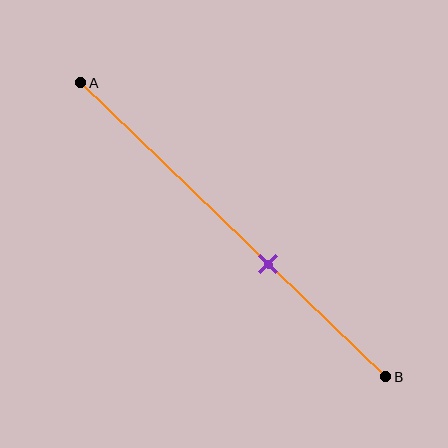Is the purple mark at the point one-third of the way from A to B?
No, the mark is at about 60% from A, not at the 33% one-third point.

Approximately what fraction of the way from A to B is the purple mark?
The purple mark is approximately 60% of the way from A to B.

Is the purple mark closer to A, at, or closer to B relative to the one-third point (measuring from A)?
The purple mark is closer to point B than the one-third point of segment AB.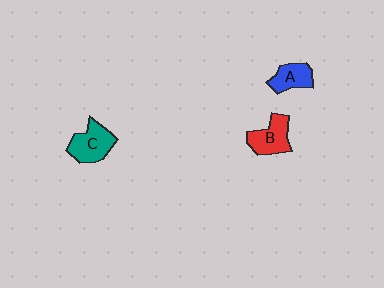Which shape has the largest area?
Shape C (teal).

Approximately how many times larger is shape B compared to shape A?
Approximately 1.3 times.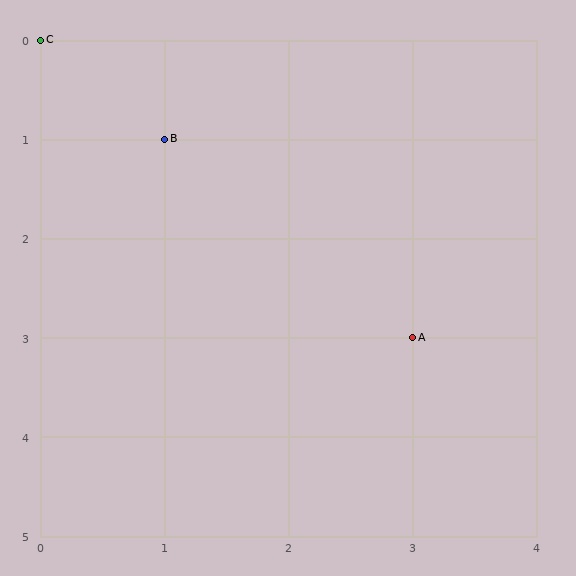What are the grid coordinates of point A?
Point A is at grid coordinates (3, 3).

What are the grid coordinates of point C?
Point C is at grid coordinates (0, 0).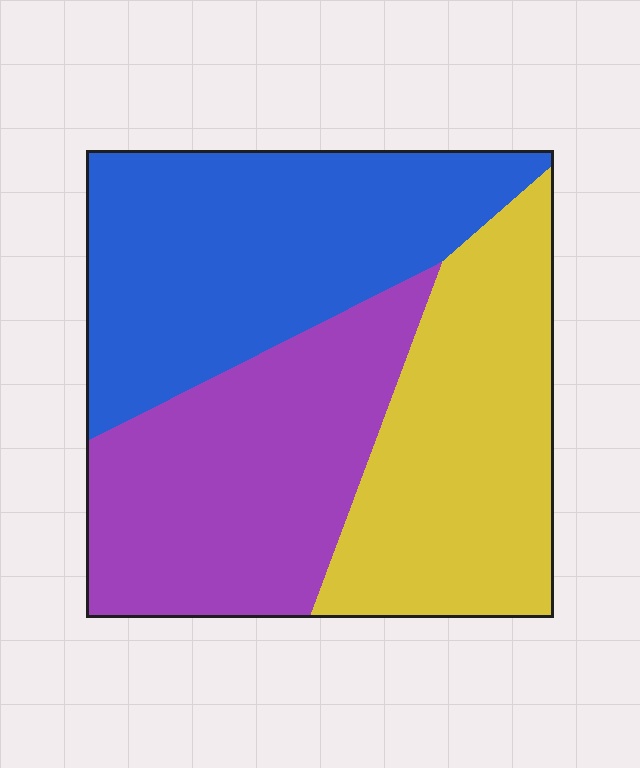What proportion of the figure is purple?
Purple covers about 35% of the figure.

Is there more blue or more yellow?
Blue.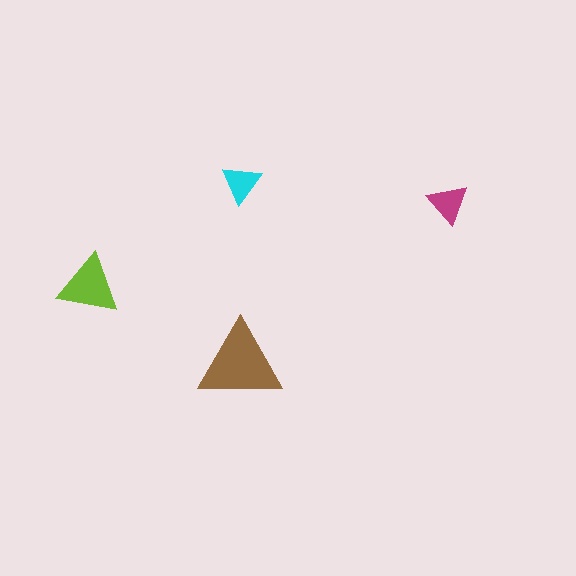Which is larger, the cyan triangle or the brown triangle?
The brown one.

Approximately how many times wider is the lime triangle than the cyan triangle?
About 1.5 times wider.